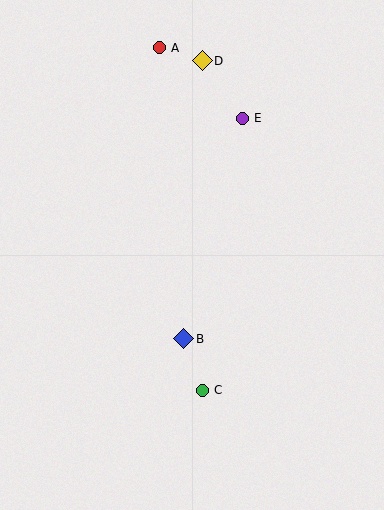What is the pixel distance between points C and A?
The distance between C and A is 345 pixels.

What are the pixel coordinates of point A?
Point A is at (159, 48).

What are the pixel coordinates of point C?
Point C is at (202, 390).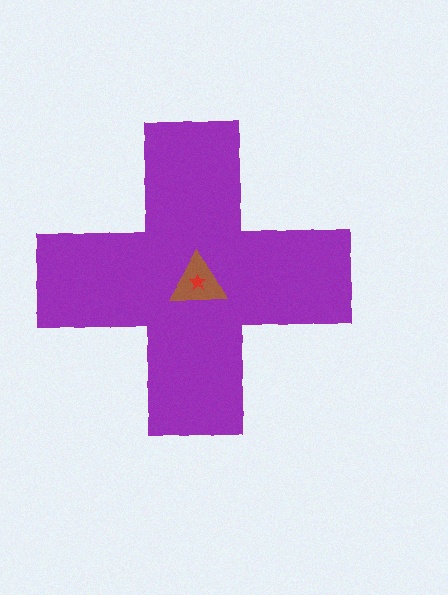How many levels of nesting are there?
3.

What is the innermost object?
The red star.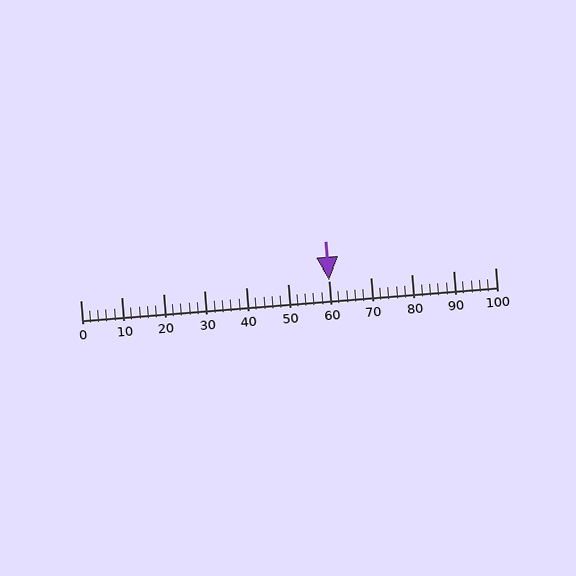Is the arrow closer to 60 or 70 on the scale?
The arrow is closer to 60.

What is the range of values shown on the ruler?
The ruler shows values from 0 to 100.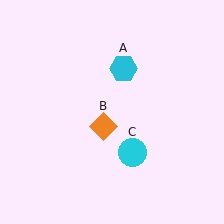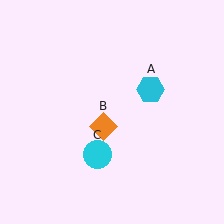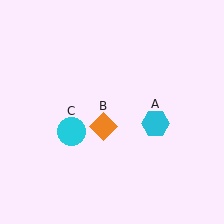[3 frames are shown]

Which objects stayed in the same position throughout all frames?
Orange diamond (object B) remained stationary.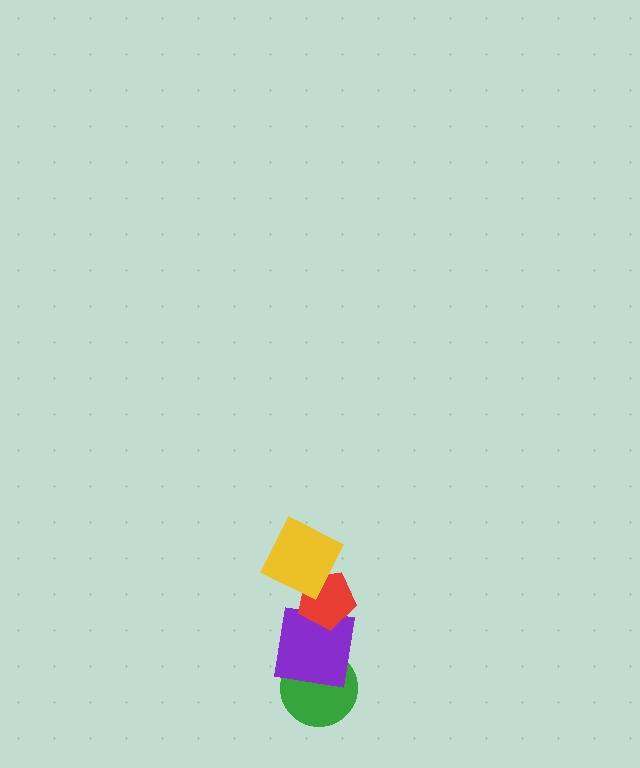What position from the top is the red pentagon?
The red pentagon is 2nd from the top.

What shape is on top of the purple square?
The red pentagon is on top of the purple square.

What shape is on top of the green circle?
The purple square is on top of the green circle.